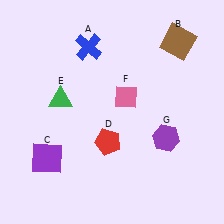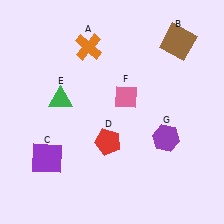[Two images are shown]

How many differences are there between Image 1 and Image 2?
There is 1 difference between the two images.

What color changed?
The cross (A) changed from blue in Image 1 to orange in Image 2.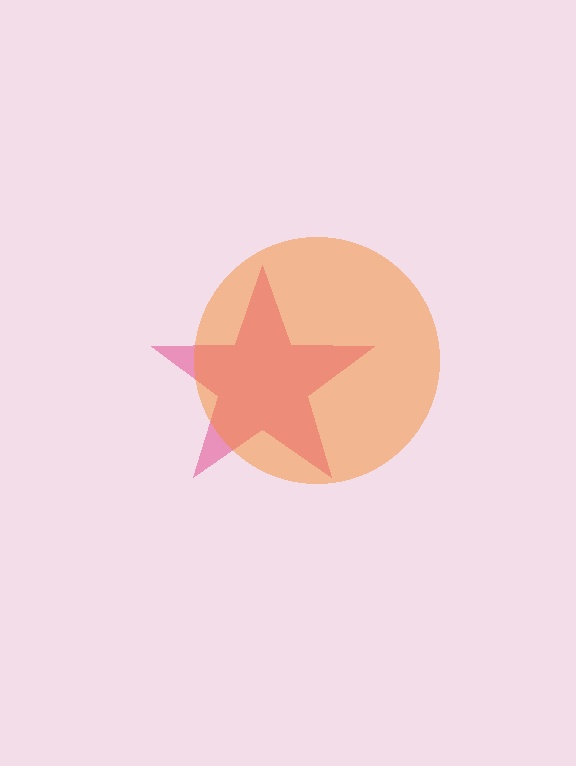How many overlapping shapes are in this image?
There are 2 overlapping shapes in the image.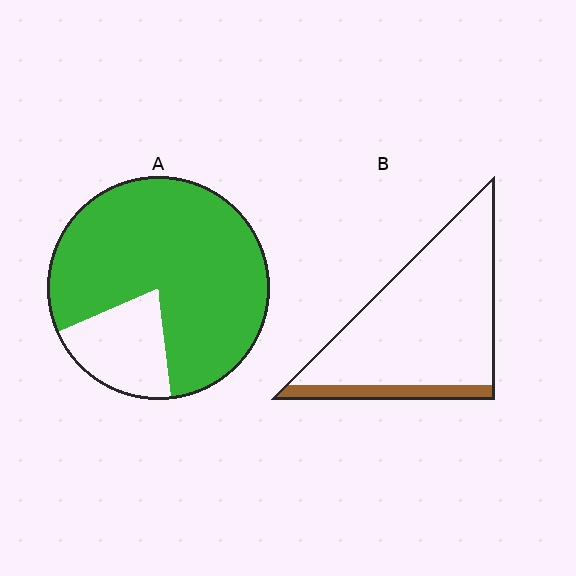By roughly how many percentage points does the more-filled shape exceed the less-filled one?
By roughly 65 percentage points (A over B).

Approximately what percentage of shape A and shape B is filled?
A is approximately 80% and B is approximately 15%.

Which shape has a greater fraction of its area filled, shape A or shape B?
Shape A.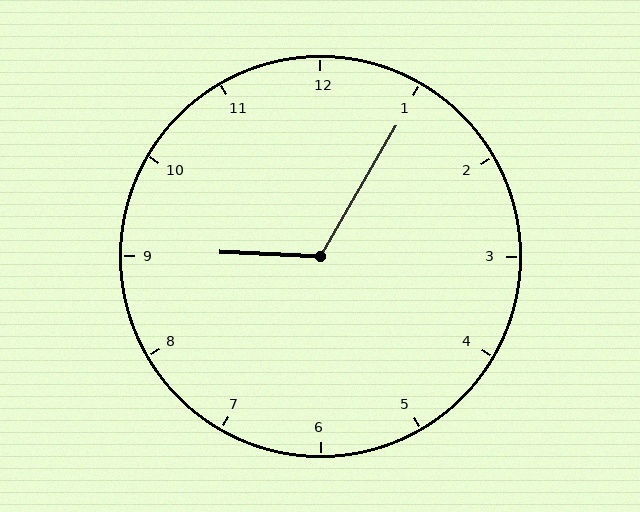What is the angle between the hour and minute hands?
Approximately 118 degrees.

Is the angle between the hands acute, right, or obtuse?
It is obtuse.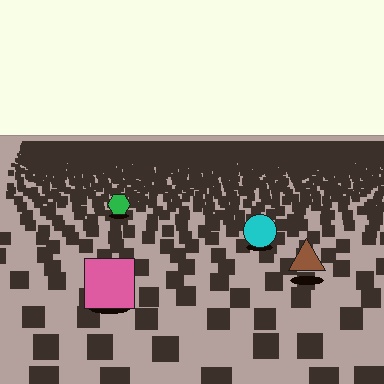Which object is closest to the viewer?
The pink square is closest. The texture marks near it are larger and more spread out.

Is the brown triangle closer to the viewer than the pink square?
No. The pink square is closer — you can tell from the texture gradient: the ground texture is coarser near it.